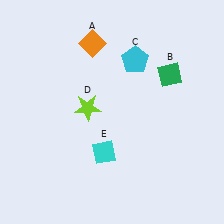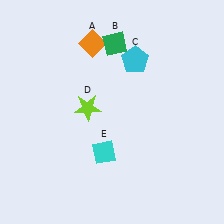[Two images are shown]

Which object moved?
The green diamond (B) moved left.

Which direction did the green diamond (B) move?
The green diamond (B) moved left.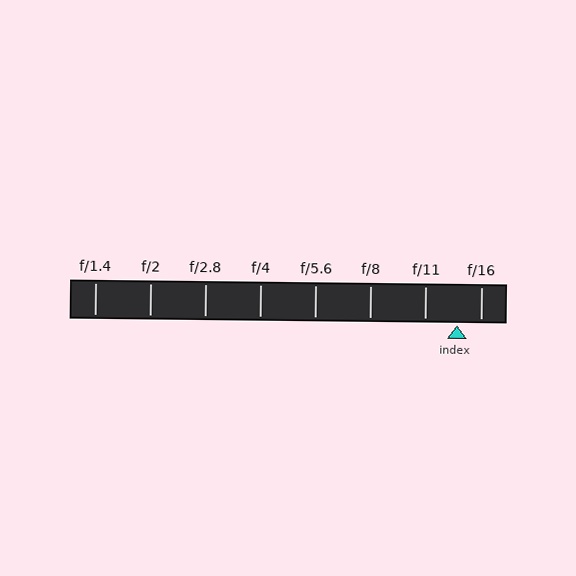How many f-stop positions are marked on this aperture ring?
There are 8 f-stop positions marked.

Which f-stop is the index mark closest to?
The index mark is closest to f/16.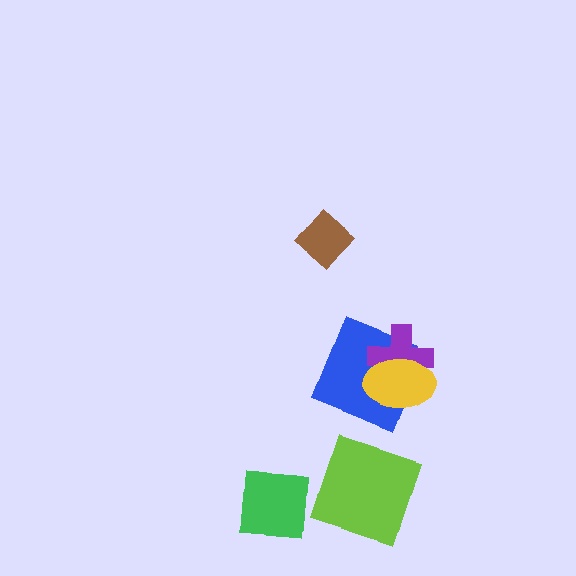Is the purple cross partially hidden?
Yes, it is partially covered by another shape.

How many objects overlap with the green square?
0 objects overlap with the green square.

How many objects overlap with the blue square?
2 objects overlap with the blue square.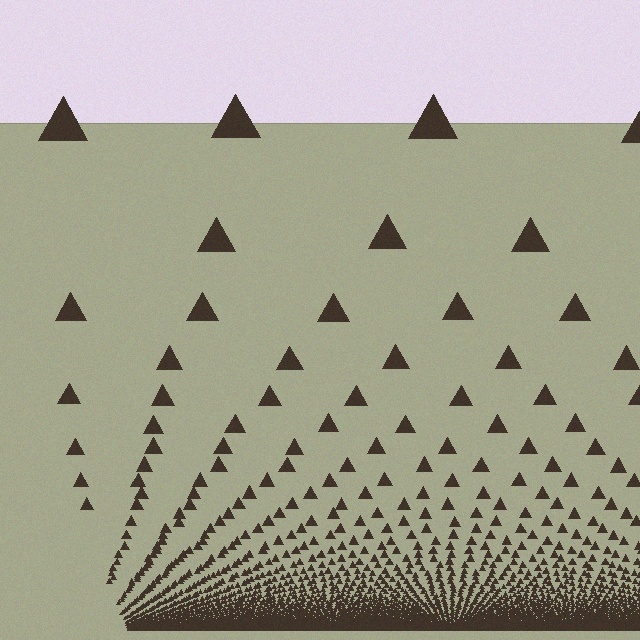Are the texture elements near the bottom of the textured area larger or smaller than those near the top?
Smaller. The gradient is inverted — elements near the bottom are smaller and denser.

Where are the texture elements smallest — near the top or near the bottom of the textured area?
Near the bottom.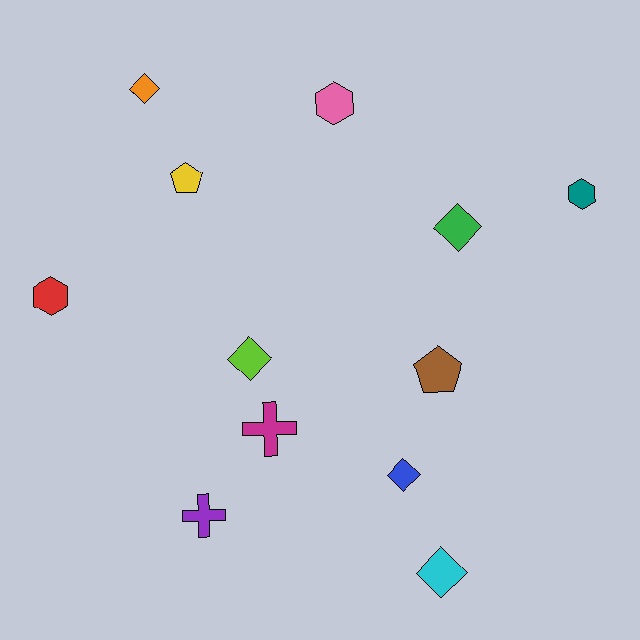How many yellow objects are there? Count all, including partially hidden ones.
There is 1 yellow object.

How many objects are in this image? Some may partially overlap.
There are 12 objects.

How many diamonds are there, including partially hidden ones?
There are 5 diamonds.